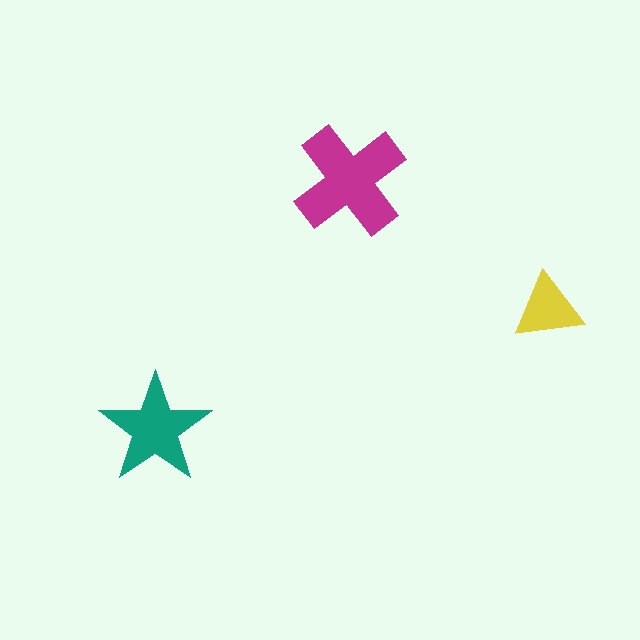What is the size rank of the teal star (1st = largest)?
2nd.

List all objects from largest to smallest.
The magenta cross, the teal star, the yellow triangle.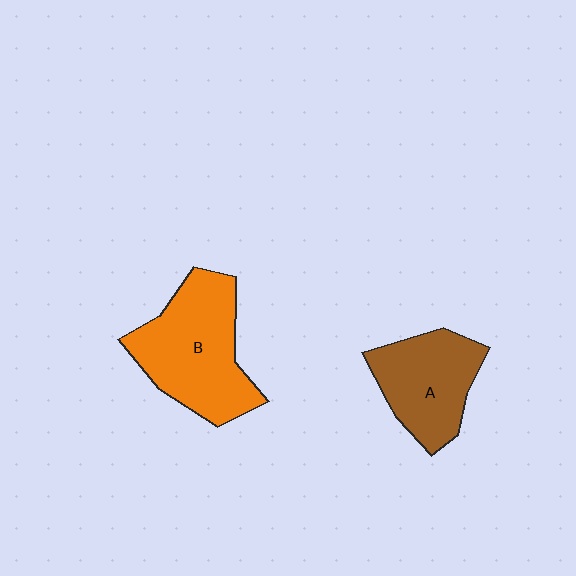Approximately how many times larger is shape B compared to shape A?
Approximately 1.4 times.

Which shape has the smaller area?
Shape A (brown).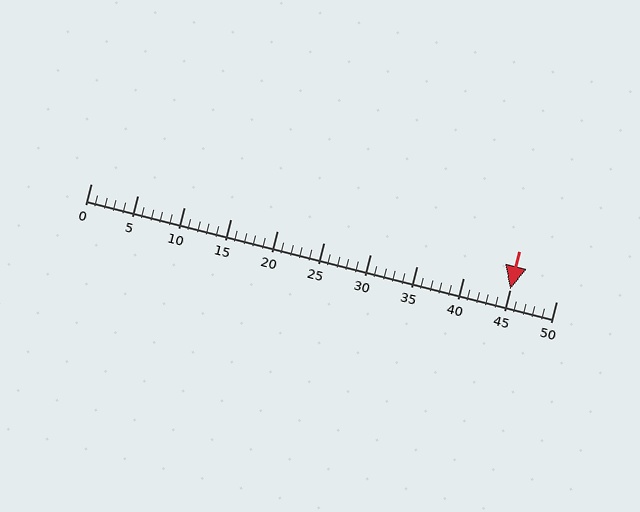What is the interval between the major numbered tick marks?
The major tick marks are spaced 5 units apart.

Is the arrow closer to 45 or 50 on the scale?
The arrow is closer to 45.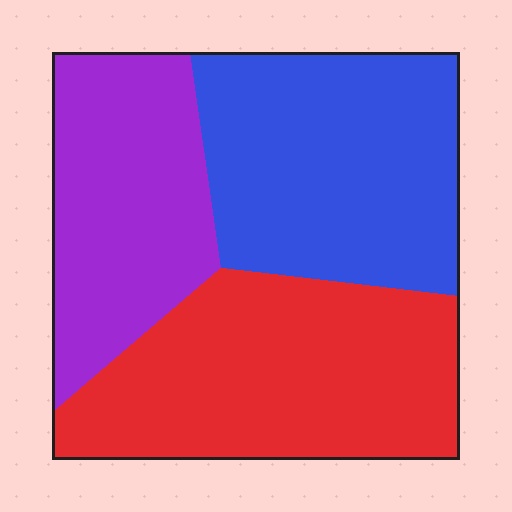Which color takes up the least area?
Purple, at roughly 25%.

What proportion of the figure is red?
Red covers 38% of the figure.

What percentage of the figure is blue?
Blue covers around 35% of the figure.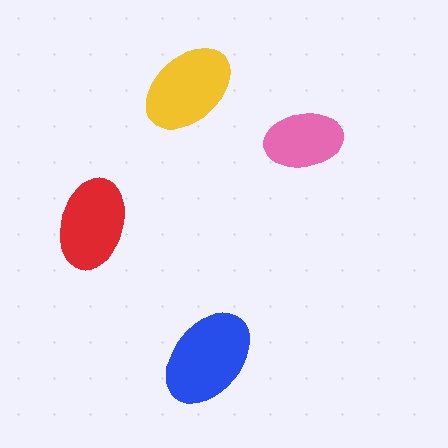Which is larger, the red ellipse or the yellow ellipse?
The yellow one.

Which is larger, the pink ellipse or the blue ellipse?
The blue one.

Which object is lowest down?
The blue ellipse is bottommost.